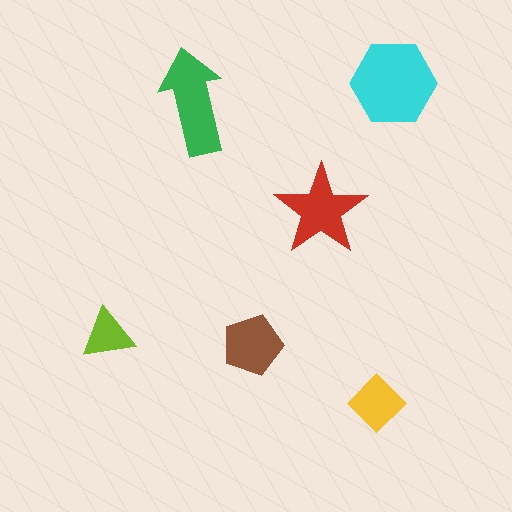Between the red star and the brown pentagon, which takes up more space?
The red star.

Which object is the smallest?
The lime triangle.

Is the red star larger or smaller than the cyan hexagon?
Smaller.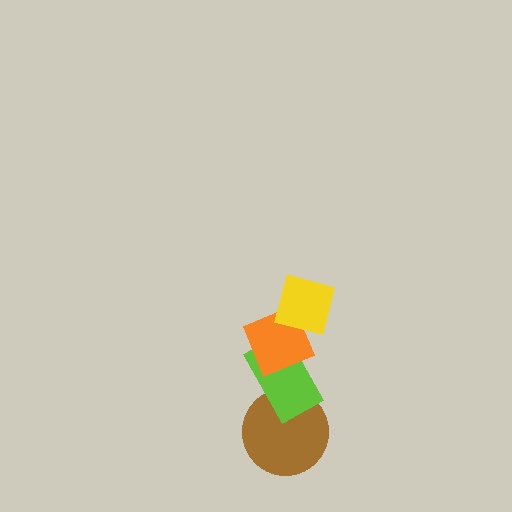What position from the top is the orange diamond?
The orange diamond is 2nd from the top.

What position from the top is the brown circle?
The brown circle is 4th from the top.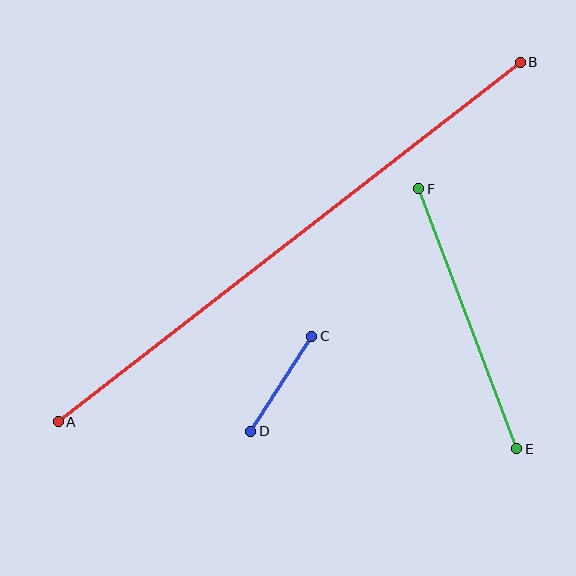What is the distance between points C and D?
The distance is approximately 112 pixels.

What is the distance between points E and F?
The distance is approximately 278 pixels.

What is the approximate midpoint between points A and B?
The midpoint is at approximately (289, 242) pixels.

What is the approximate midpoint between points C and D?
The midpoint is at approximately (281, 384) pixels.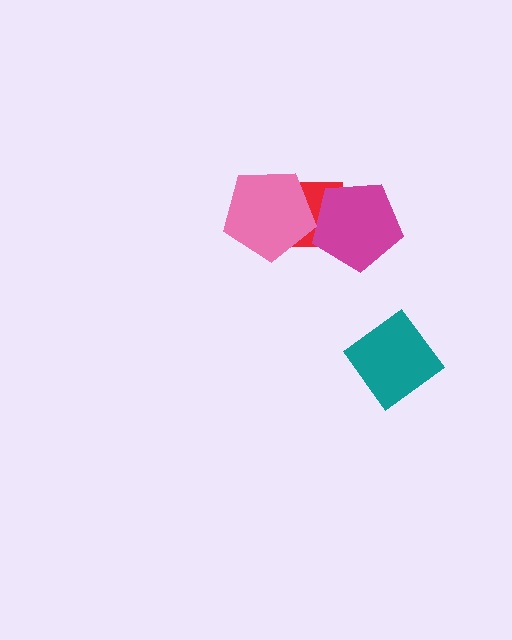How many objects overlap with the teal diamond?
0 objects overlap with the teal diamond.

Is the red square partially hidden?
Yes, it is partially covered by another shape.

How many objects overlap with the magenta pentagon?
1 object overlaps with the magenta pentagon.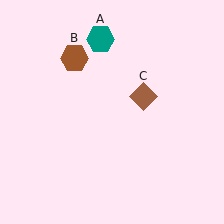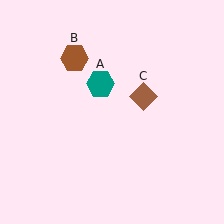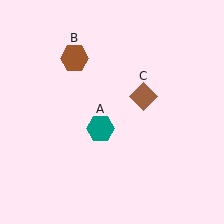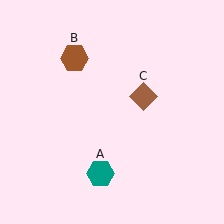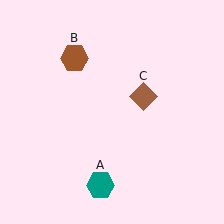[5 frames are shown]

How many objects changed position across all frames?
1 object changed position: teal hexagon (object A).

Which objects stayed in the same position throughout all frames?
Brown hexagon (object B) and brown diamond (object C) remained stationary.